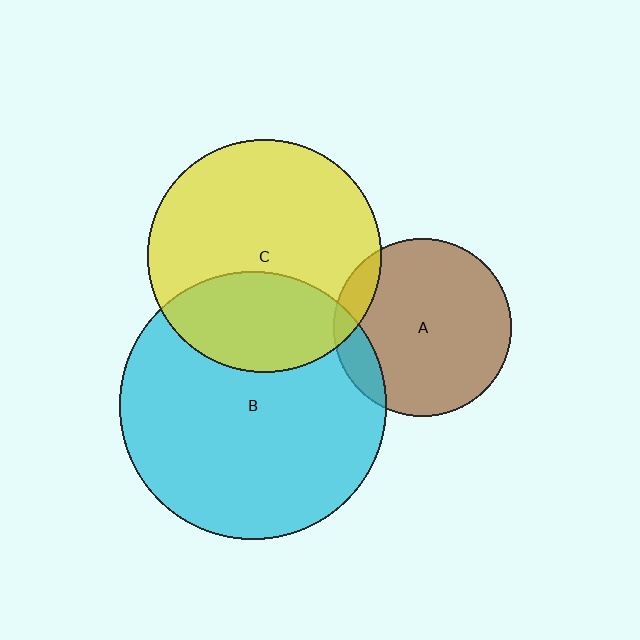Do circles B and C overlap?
Yes.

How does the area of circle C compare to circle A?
Approximately 1.7 times.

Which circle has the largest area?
Circle B (cyan).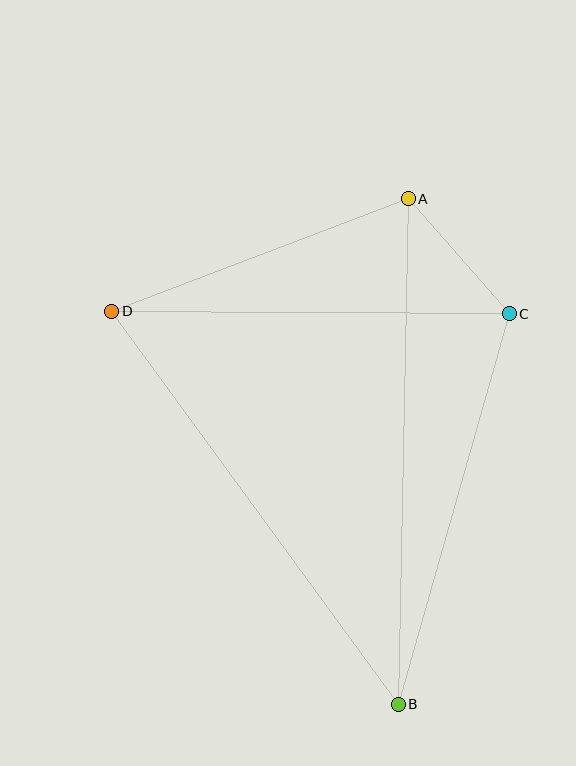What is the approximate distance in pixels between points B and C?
The distance between B and C is approximately 406 pixels.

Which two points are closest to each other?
Points A and C are closest to each other.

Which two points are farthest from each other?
Points A and B are farthest from each other.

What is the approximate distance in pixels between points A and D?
The distance between A and D is approximately 317 pixels.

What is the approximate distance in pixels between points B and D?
The distance between B and D is approximately 487 pixels.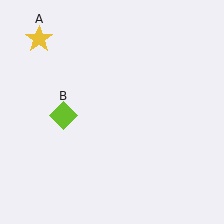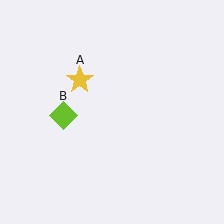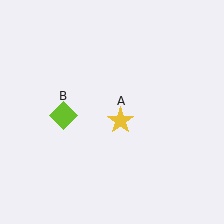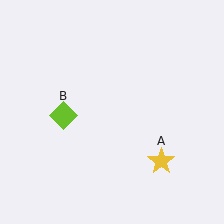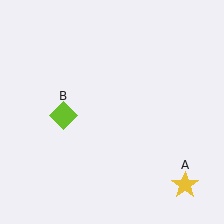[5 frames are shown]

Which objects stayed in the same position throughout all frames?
Lime diamond (object B) remained stationary.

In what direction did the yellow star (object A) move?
The yellow star (object A) moved down and to the right.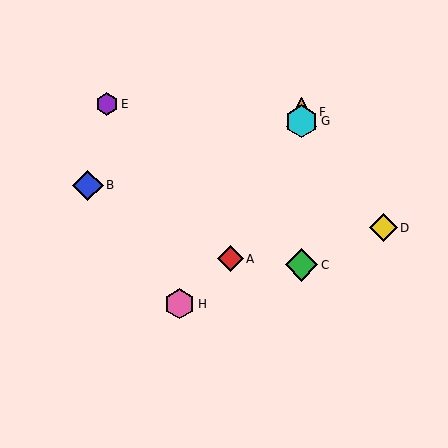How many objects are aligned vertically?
3 objects (C, F, G) are aligned vertically.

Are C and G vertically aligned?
Yes, both are at x≈302.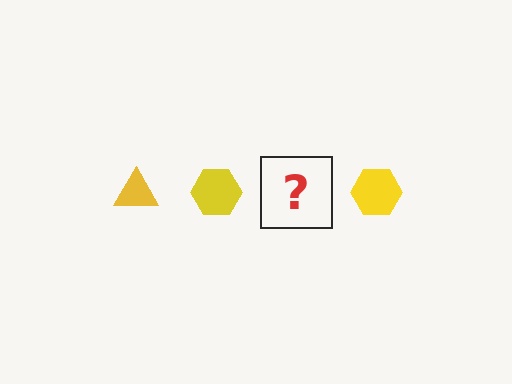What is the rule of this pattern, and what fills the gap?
The rule is that the pattern cycles through triangle, hexagon shapes in yellow. The gap should be filled with a yellow triangle.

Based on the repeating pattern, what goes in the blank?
The blank should be a yellow triangle.